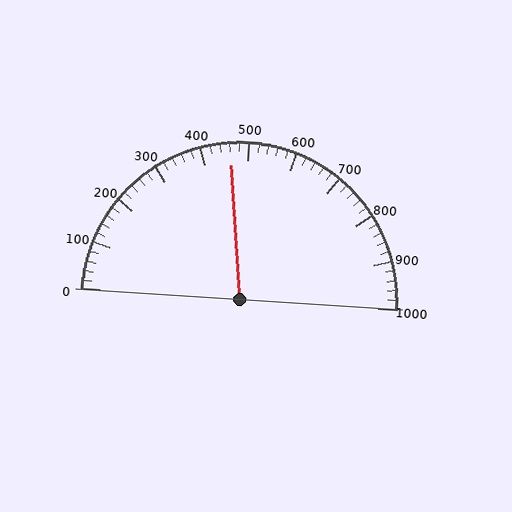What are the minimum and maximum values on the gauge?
The gauge ranges from 0 to 1000.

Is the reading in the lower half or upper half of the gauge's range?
The reading is in the lower half of the range (0 to 1000).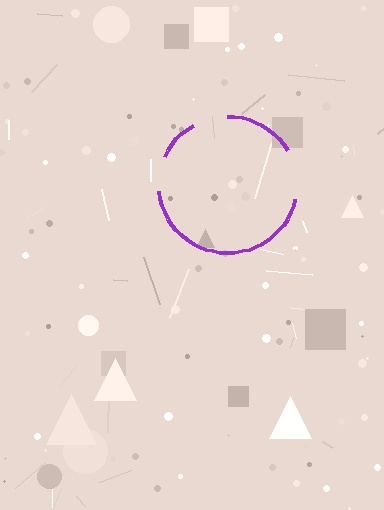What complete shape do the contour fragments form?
The contour fragments form a circle.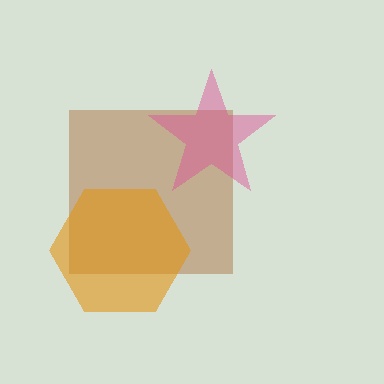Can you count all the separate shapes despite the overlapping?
Yes, there are 3 separate shapes.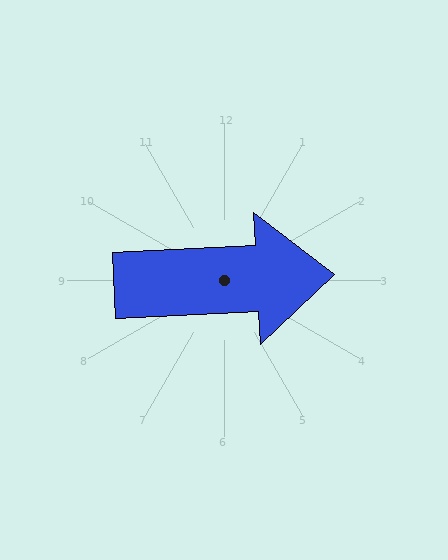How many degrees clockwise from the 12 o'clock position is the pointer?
Approximately 87 degrees.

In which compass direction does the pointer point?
East.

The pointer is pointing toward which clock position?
Roughly 3 o'clock.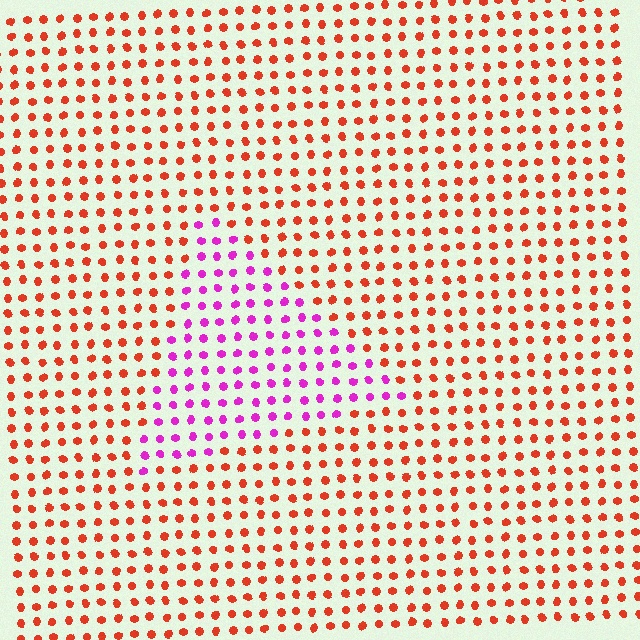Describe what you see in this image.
The image is filled with small red elements in a uniform arrangement. A triangle-shaped region is visible where the elements are tinted to a slightly different hue, forming a subtle color boundary.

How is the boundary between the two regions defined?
The boundary is defined purely by a slight shift in hue (about 62 degrees). Spacing, size, and orientation are identical on both sides.